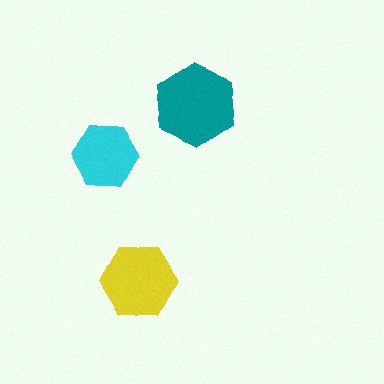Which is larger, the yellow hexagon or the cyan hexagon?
The yellow one.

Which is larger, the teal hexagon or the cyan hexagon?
The teal one.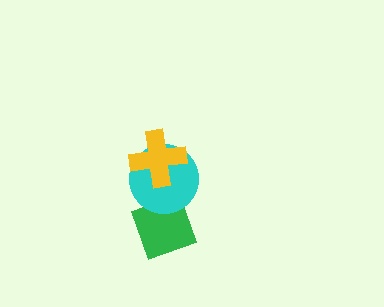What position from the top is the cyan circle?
The cyan circle is 2nd from the top.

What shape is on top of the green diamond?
The cyan circle is on top of the green diamond.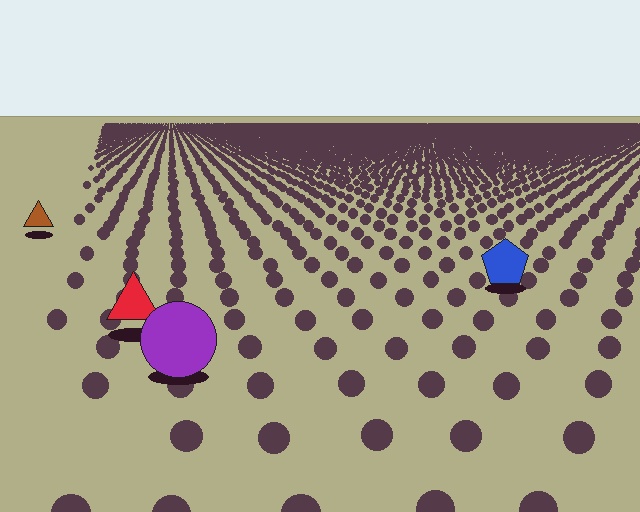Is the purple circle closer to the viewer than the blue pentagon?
Yes. The purple circle is closer — you can tell from the texture gradient: the ground texture is coarser near it.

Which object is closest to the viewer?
The purple circle is closest. The texture marks near it are larger and more spread out.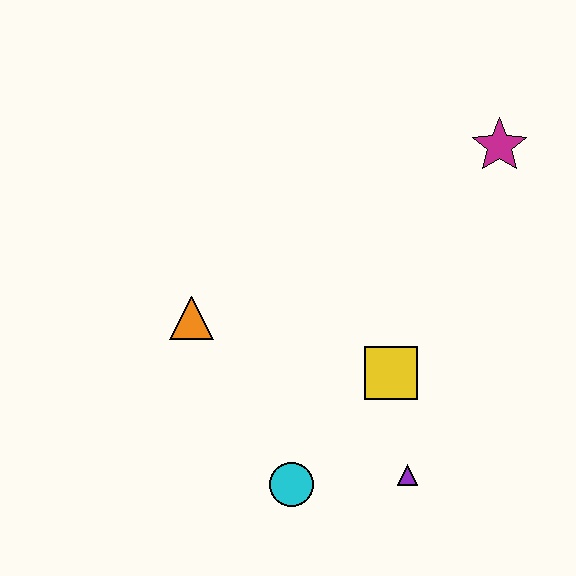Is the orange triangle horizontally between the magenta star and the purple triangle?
No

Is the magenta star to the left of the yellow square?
No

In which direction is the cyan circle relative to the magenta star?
The cyan circle is below the magenta star.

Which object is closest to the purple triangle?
The yellow square is closest to the purple triangle.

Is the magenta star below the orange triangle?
No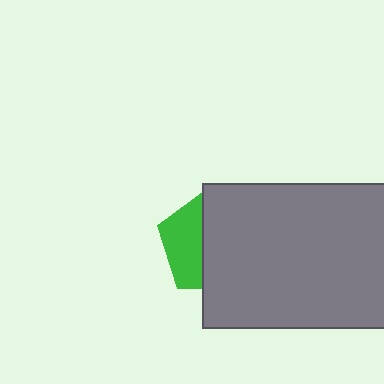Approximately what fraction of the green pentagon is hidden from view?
Roughly 62% of the green pentagon is hidden behind the gray rectangle.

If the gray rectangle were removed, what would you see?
You would see the complete green pentagon.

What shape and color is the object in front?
The object in front is a gray rectangle.